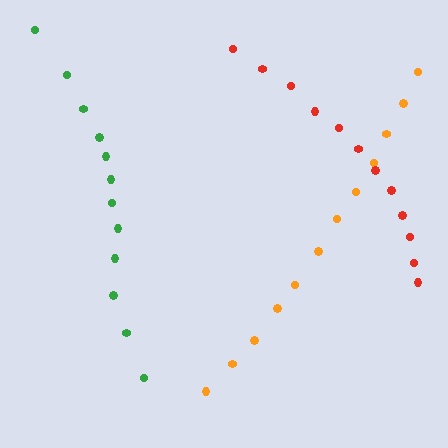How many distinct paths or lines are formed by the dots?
There are 3 distinct paths.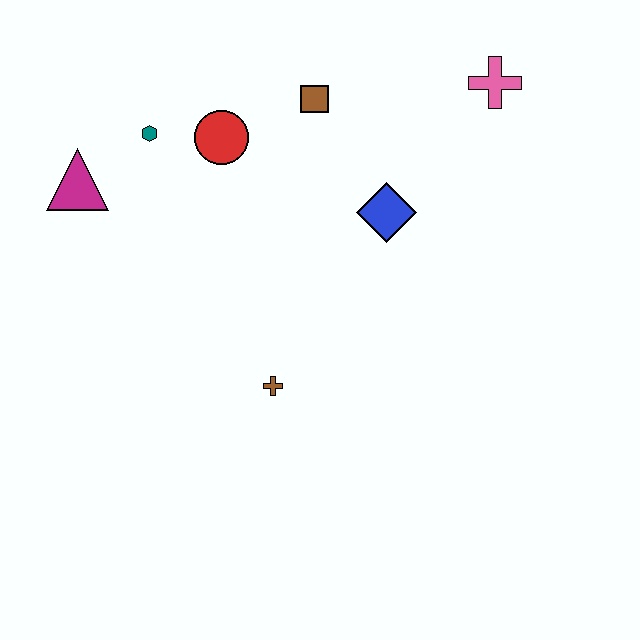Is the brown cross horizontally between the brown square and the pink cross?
No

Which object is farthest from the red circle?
The pink cross is farthest from the red circle.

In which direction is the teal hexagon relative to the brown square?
The teal hexagon is to the left of the brown square.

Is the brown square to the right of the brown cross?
Yes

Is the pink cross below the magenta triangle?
No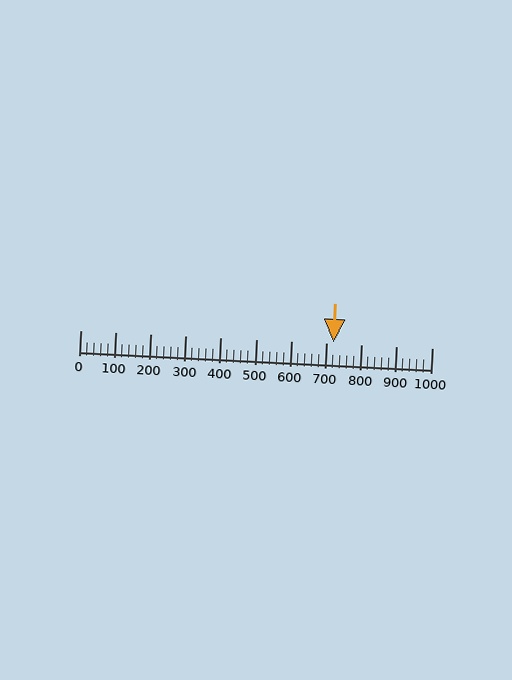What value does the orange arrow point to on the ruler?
The orange arrow points to approximately 720.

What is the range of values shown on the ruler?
The ruler shows values from 0 to 1000.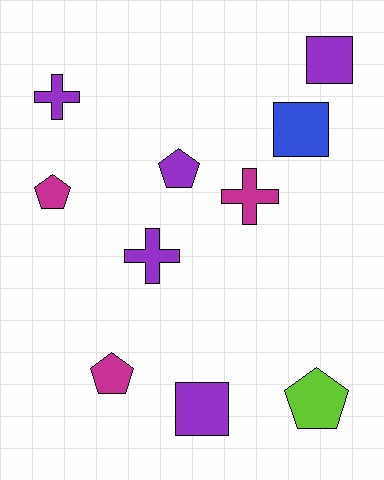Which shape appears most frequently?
Pentagon, with 4 objects.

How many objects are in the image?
There are 10 objects.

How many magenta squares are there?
There are no magenta squares.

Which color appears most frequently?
Purple, with 5 objects.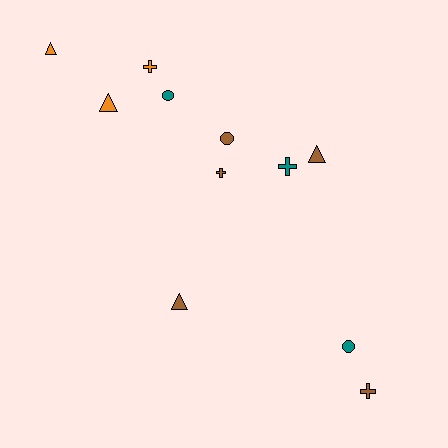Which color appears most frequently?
Brown, with 5 objects.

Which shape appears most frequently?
Cross, with 4 objects.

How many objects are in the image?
There are 11 objects.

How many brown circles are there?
There is 1 brown circle.